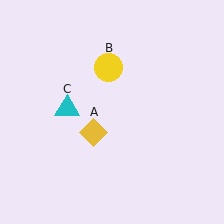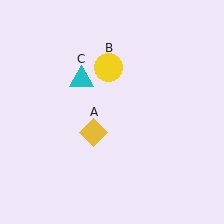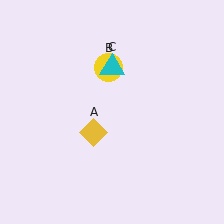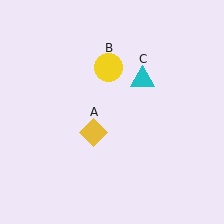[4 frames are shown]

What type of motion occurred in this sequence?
The cyan triangle (object C) rotated clockwise around the center of the scene.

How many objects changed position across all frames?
1 object changed position: cyan triangle (object C).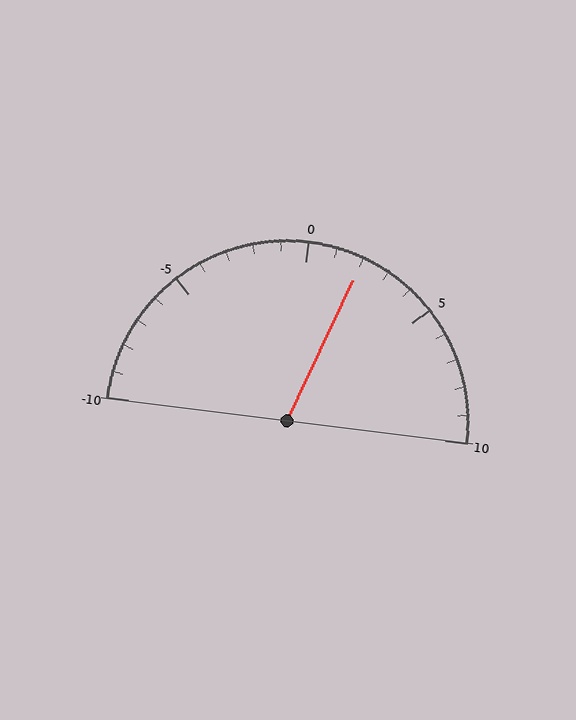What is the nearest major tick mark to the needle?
The nearest major tick mark is 0.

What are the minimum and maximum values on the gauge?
The gauge ranges from -10 to 10.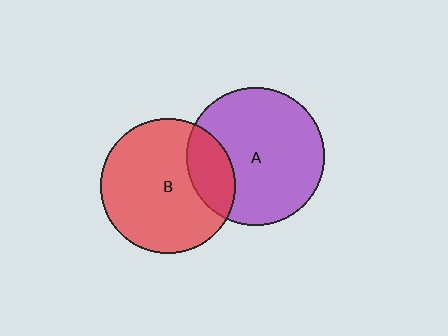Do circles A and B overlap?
Yes.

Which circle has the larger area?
Circle A (purple).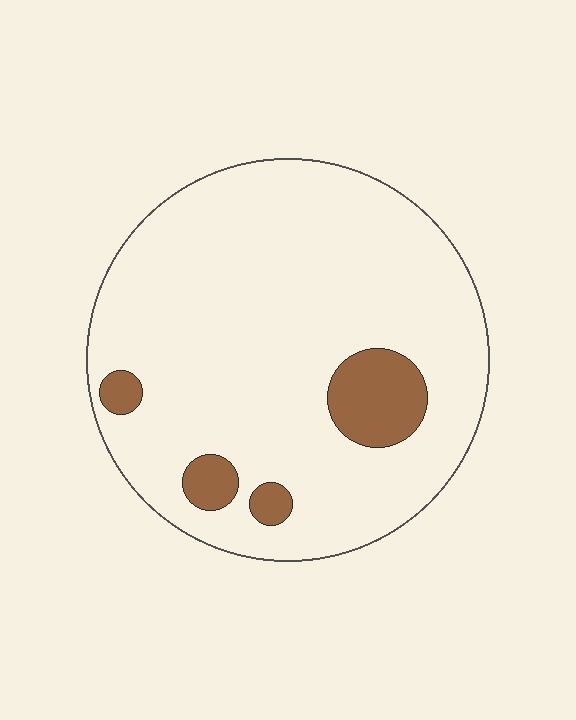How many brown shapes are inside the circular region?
4.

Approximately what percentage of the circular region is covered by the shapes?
Approximately 10%.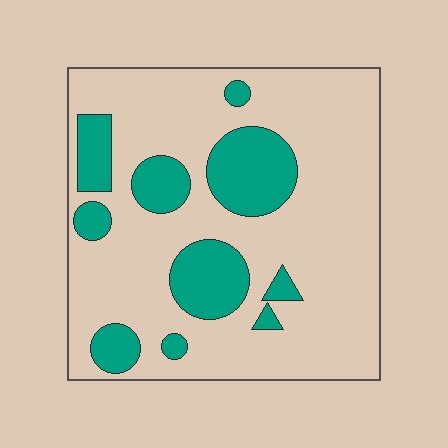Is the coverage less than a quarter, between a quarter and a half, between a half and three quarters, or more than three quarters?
Less than a quarter.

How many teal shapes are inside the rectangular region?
10.